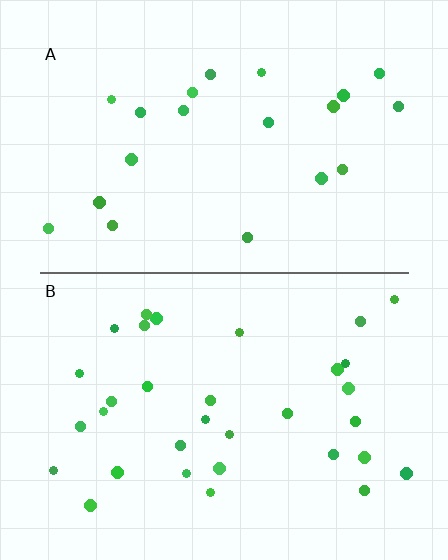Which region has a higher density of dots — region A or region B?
B (the bottom).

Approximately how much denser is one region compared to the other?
Approximately 1.6× — region B over region A.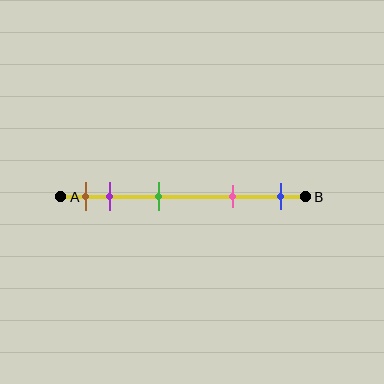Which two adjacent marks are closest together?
The brown and purple marks are the closest adjacent pair.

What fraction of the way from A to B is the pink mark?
The pink mark is approximately 70% (0.7) of the way from A to B.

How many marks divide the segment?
There are 5 marks dividing the segment.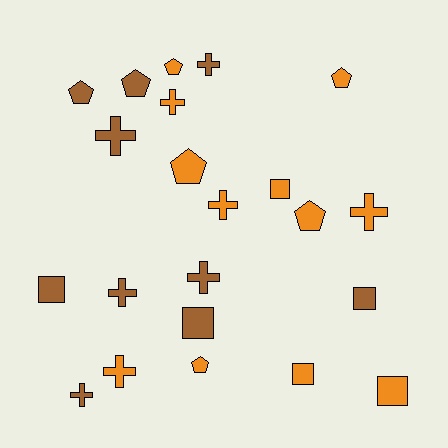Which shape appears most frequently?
Cross, with 9 objects.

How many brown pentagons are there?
There are 2 brown pentagons.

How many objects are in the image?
There are 22 objects.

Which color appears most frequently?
Orange, with 12 objects.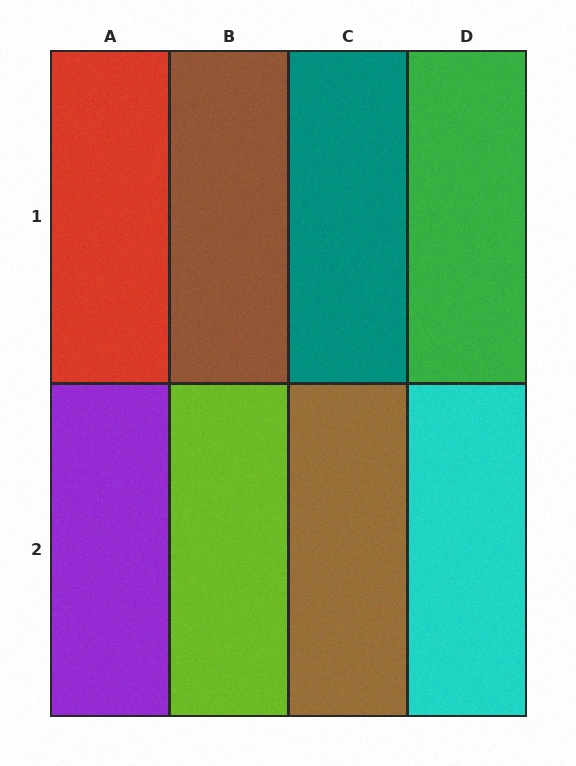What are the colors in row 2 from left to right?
Purple, lime, brown, cyan.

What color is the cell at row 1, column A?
Red.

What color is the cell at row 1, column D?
Green.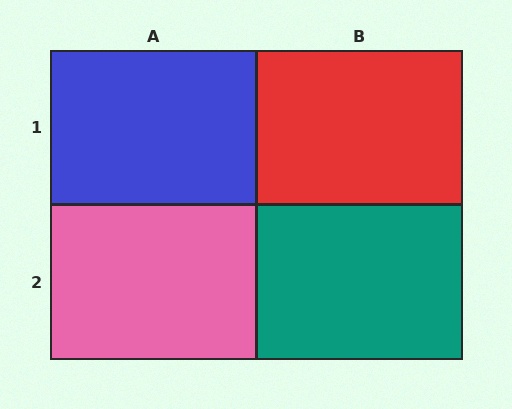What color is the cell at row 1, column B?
Red.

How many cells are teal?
1 cell is teal.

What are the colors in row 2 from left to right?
Pink, teal.